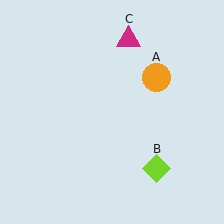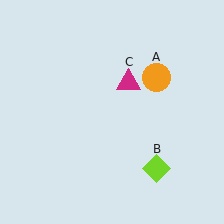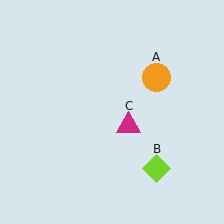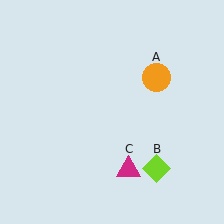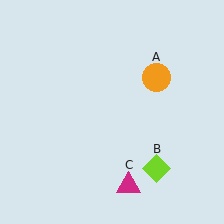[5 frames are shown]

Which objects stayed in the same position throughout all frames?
Orange circle (object A) and lime diamond (object B) remained stationary.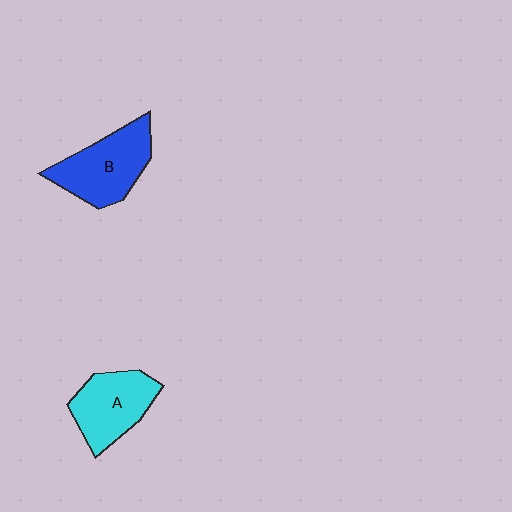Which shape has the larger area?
Shape B (blue).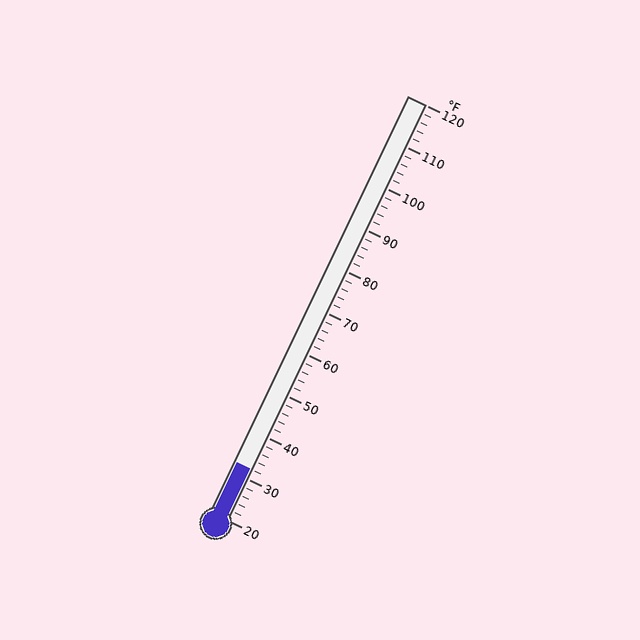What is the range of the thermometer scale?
The thermometer scale ranges from 20°F to 120°F.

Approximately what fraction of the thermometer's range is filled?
The thermometer is filled to approximately 10% of its range.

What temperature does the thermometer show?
The thermometer shows approximately 32°F.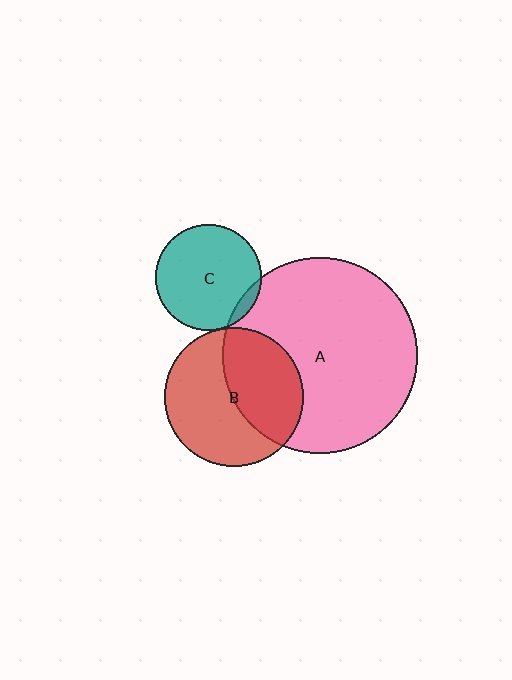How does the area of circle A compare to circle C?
Approximately 3.4 times.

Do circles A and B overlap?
Yes.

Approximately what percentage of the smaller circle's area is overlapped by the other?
Approximately 45%.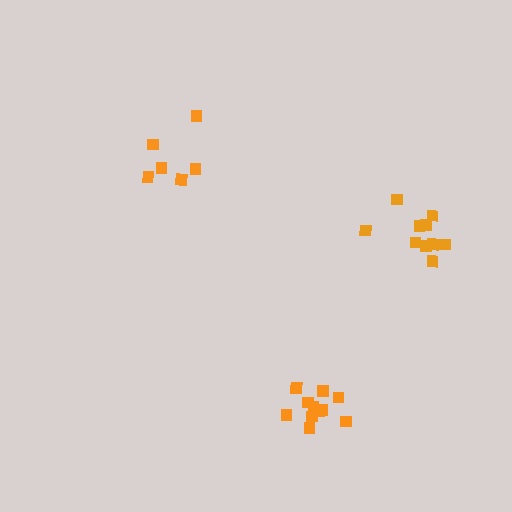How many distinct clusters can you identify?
There are 3 distinct clusters.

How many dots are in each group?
Group 1: 6 dots, Group 2: 11 dots, Group 3: 10 dots (27 total).